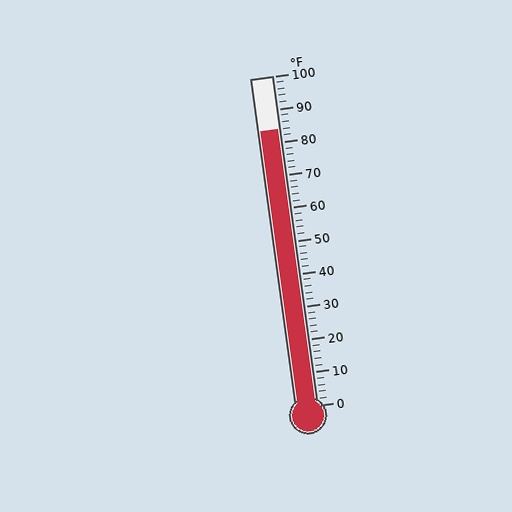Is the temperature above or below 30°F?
The temperature is above 30°F.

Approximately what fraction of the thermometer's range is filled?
The thermometer is filled to approximately 85% of its range.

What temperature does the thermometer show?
The thermometer shows approximately 84°F.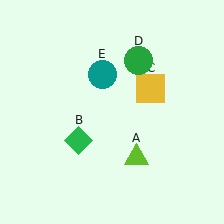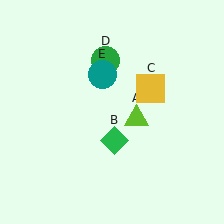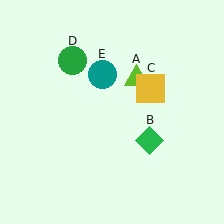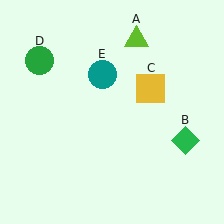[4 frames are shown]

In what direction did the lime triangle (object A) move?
The lime triangle (object A) moved up.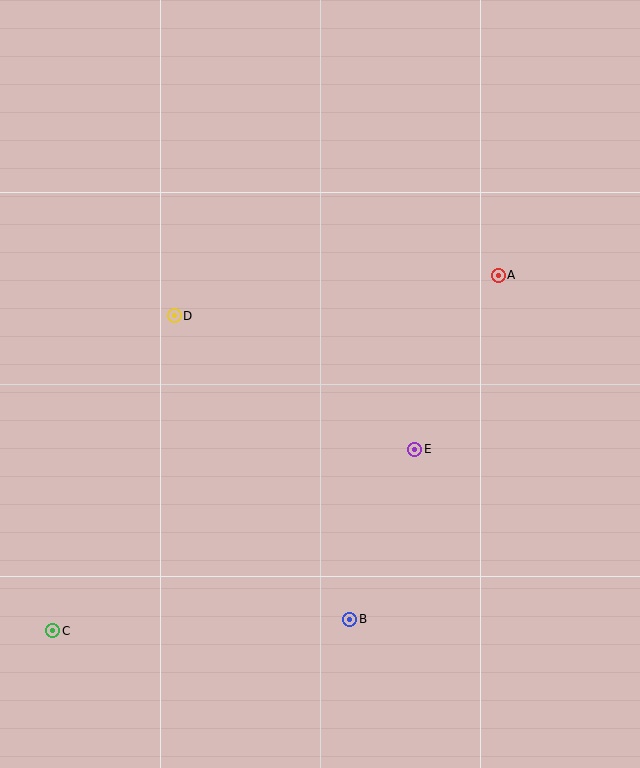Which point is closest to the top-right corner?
Point A is closest to the top-right corner.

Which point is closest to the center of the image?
Point E at (415, 449) is closest to the center.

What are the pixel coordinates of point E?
Point E is at (415, 449).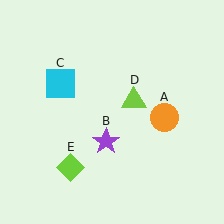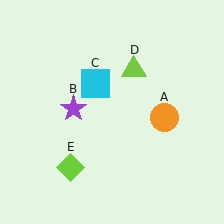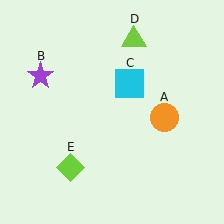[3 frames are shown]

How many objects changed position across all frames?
3 objects changed position: purple star (object B), cyan square (object C), lime triangle (object D).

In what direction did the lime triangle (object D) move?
The lime triangle (object D) moved up.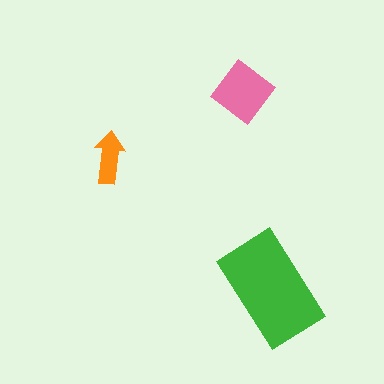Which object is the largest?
The green rectangle.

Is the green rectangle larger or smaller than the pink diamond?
Larger.